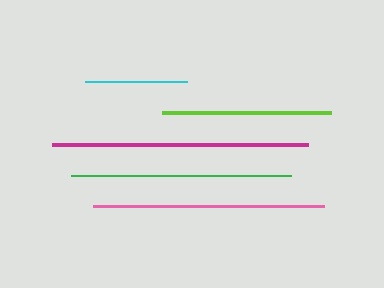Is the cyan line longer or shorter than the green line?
The green line is longer than the cyan line.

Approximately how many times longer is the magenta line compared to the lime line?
The magenta line is approximately 1.5 times the length of the lime line.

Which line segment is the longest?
The magenta line is the longest at approximately 256 pixels.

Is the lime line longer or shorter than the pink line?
The pink line is longer than the lime line.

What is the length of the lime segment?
The lime segment is approximately 169 pixels long.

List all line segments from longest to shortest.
From longest to shortest: magenta, pink, green, lime, cyan.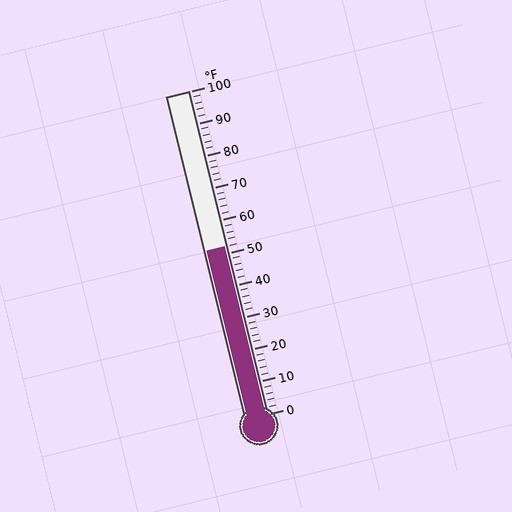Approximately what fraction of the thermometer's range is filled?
The thermometer is filled to approximately 50% of its range.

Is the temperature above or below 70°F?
The temperature is below 70°F.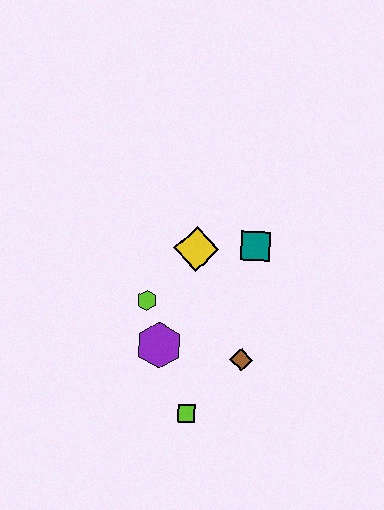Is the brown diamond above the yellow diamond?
No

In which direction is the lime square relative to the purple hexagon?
The lime square is below the purple hexagon.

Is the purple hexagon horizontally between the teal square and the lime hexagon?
Yes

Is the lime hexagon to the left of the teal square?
Yes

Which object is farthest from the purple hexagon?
The teal square is farthest from the purple hexagon.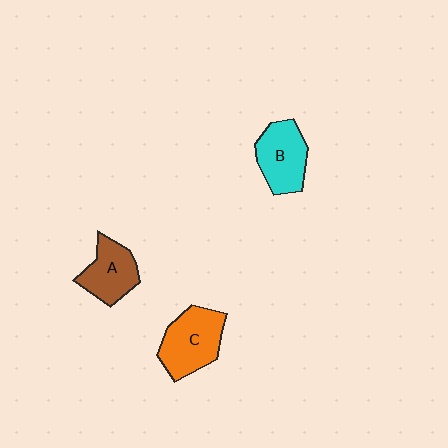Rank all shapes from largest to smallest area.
From largest to smallest: C (orange), B (cyan), A (brown).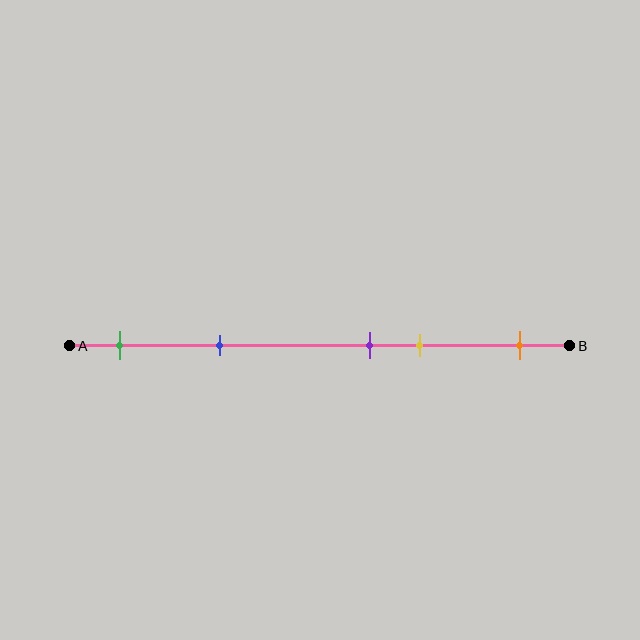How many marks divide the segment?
There are 5 marks dividing the segment.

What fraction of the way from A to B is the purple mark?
The purple mark is approximately 60% (0.6) of the way from A to B.